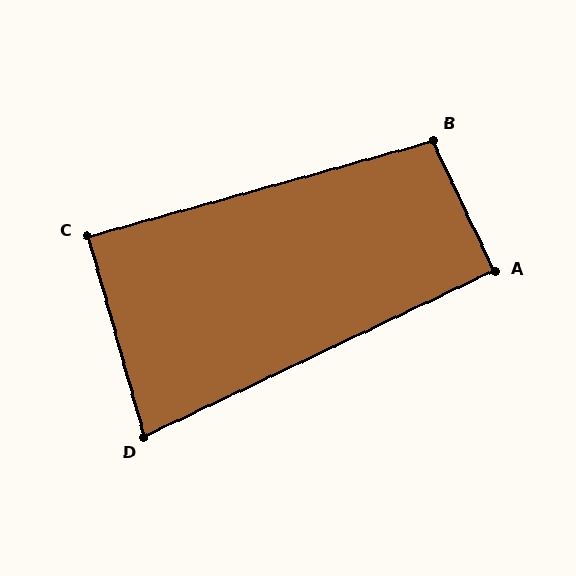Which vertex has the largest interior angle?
B, at approximately 100 degrees.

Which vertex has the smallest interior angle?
D, at approximately 80 degrees.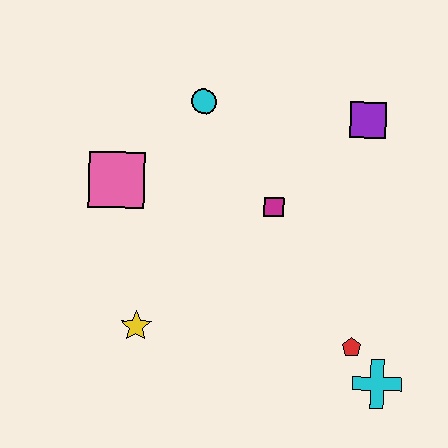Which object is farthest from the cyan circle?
The cyan cross is farthest from the cyan circle.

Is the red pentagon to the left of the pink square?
No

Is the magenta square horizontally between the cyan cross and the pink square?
Yes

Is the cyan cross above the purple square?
No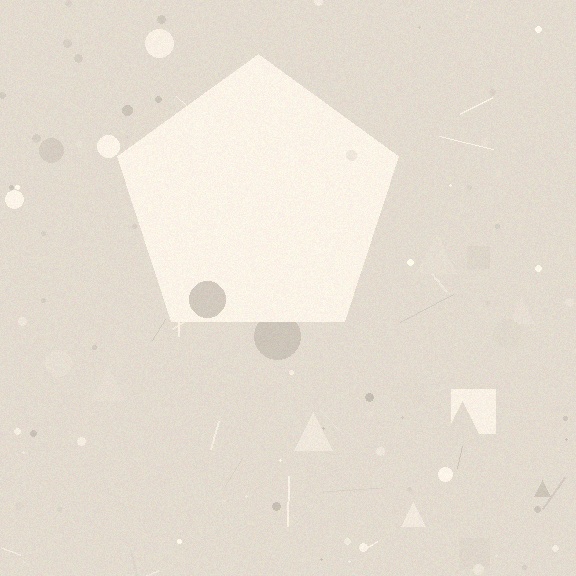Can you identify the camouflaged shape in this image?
The camouflaged shape is a pentagon.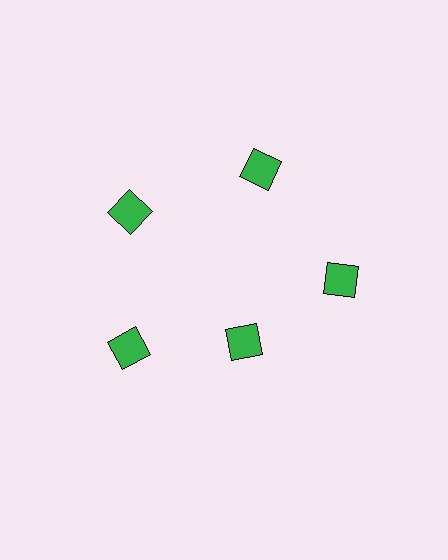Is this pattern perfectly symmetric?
No. The 5 green diamonds are arranged in a ring, but one element near the 5 o'clock position is pulled inward toward the center, breaking the 5-fold rotational symmetry.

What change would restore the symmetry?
The symmetry would be restored by moving it outward, back onto the ring so that all 5 diamonds sit at equal angles and equal distance from the center.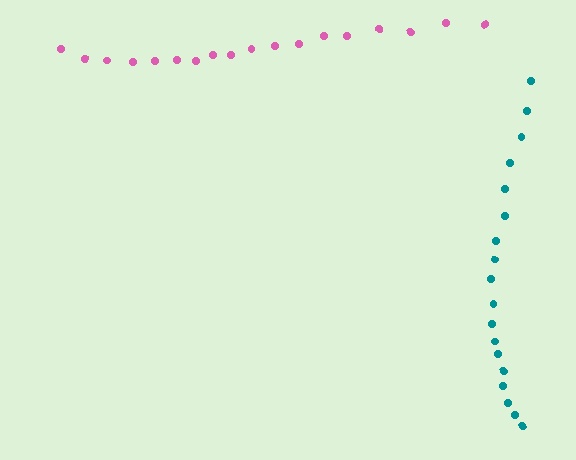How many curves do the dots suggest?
There are 2 distinct paths.